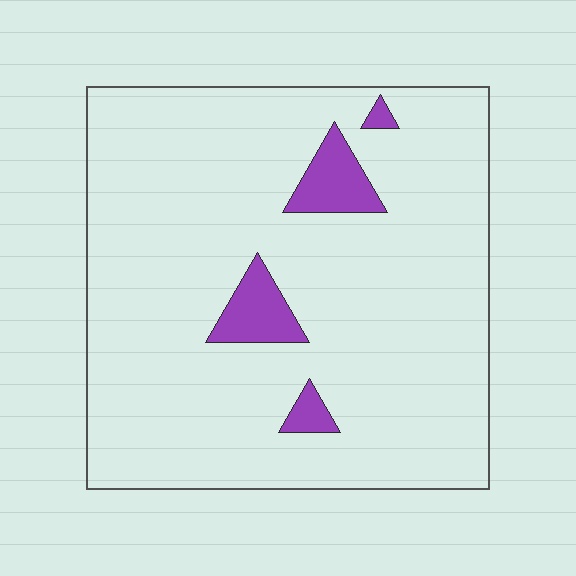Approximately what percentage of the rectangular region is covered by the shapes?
Approximately 5%.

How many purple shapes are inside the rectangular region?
4.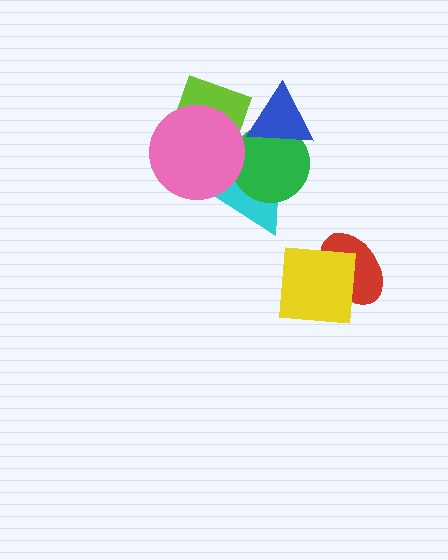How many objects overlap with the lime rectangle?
1 object overlaps with the lime rectangle.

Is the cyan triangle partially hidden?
Yes, it is partially covered by another shape.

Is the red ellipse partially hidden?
Yes, it is partially covered by another shape.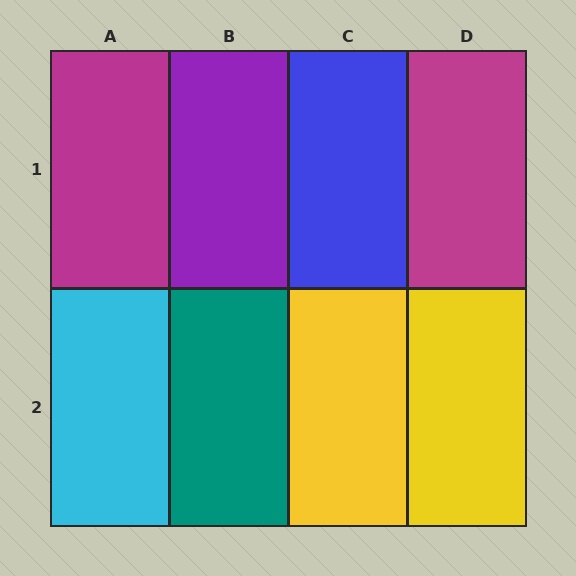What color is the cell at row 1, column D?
Magenta.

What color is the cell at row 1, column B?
Purple.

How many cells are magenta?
2 cells are magenta.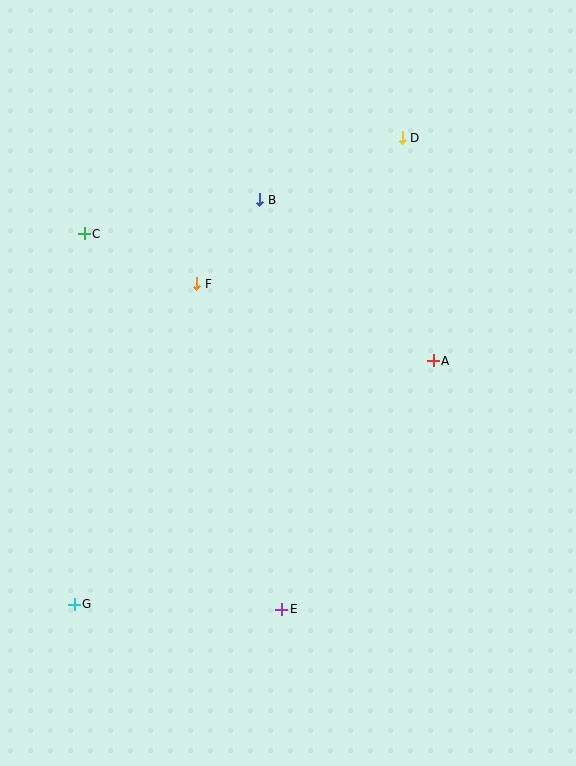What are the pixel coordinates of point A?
Point A is at (433, 361).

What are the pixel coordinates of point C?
Point C is at (84, 234).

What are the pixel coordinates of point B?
Point B is at (260, 200).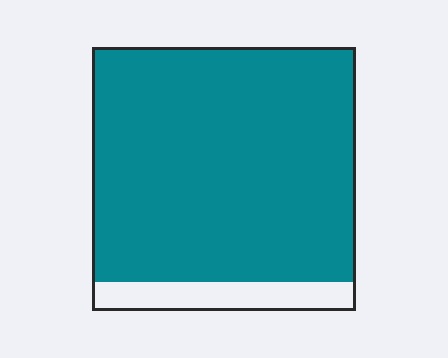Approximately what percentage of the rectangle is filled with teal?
Approximately 90%.